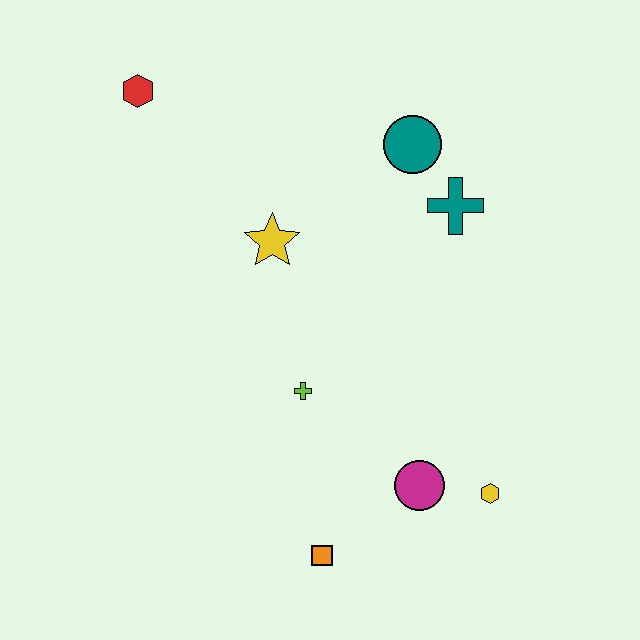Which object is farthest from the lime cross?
The red hexagon is farthest from the lime cross.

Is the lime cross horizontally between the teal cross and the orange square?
No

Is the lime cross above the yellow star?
No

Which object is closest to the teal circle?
The teal cross is closest to the teal circle.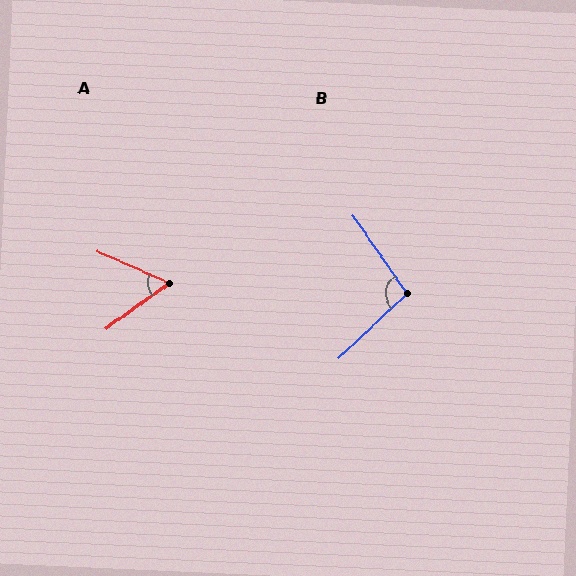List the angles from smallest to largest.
A (59°), B (98°).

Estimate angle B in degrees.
Approximately 98 degrees.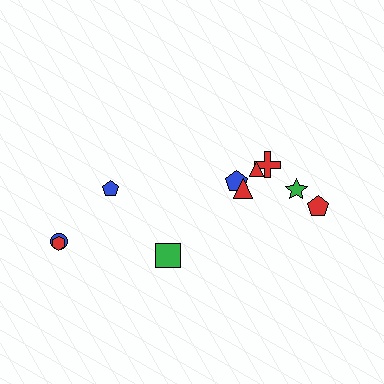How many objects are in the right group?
There are 6 objects.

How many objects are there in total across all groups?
There are 10 objects.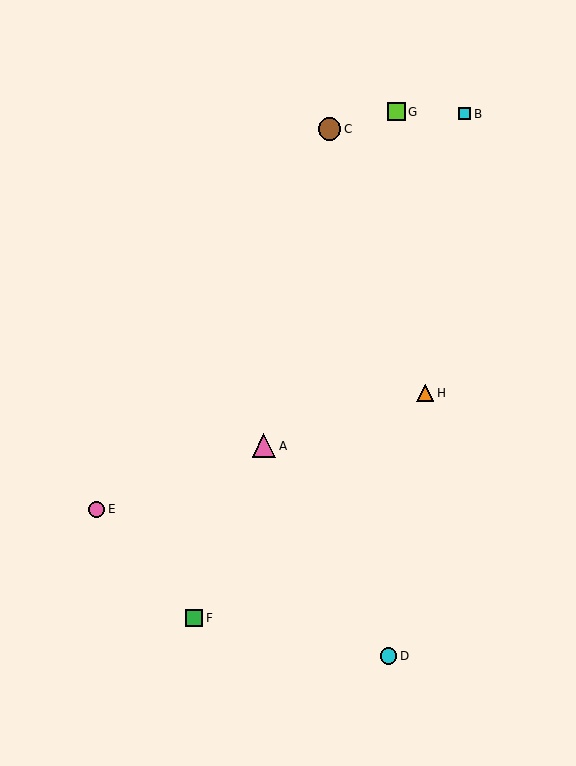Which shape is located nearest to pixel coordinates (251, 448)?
The pink triangle (labeled A) at (264, 446) is nearest to that location.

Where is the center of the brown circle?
The center of the brown circle is at (329, 129).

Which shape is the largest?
The pink triangle (labeled A) is the largest.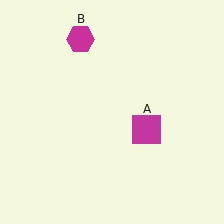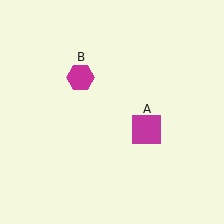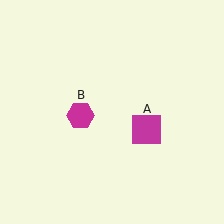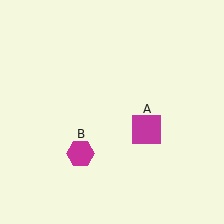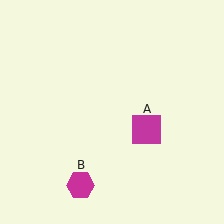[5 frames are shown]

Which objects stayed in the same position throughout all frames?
Magenta square (object A) remained stationary.